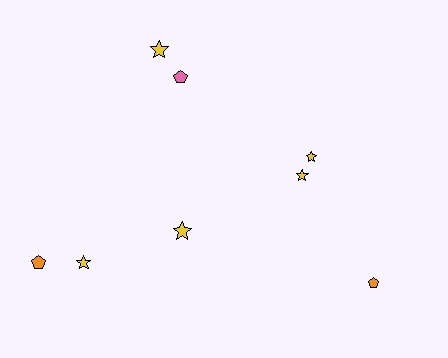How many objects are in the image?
There are 8 objects.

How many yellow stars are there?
There are 5 yellow stars.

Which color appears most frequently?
Yellow, with 5 objects.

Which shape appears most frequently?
Star, with 5 objects.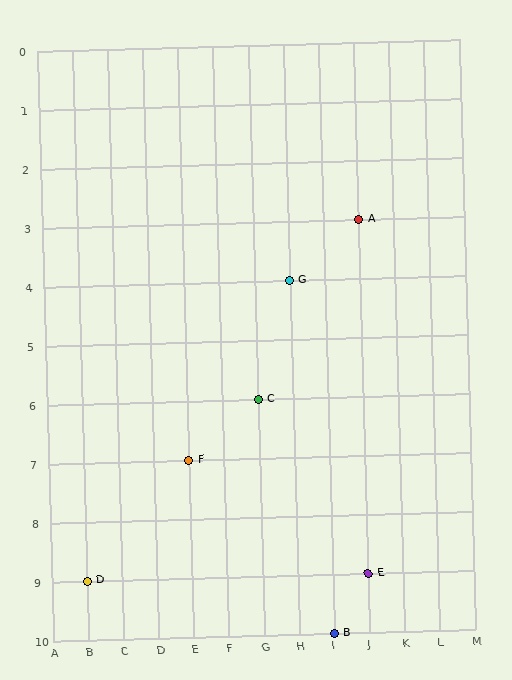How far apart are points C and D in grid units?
Points C and D are 5 columns and 3 rows apart (about 5.8 grid units diagonally).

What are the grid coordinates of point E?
Point E is at grid coordinates (J, 9).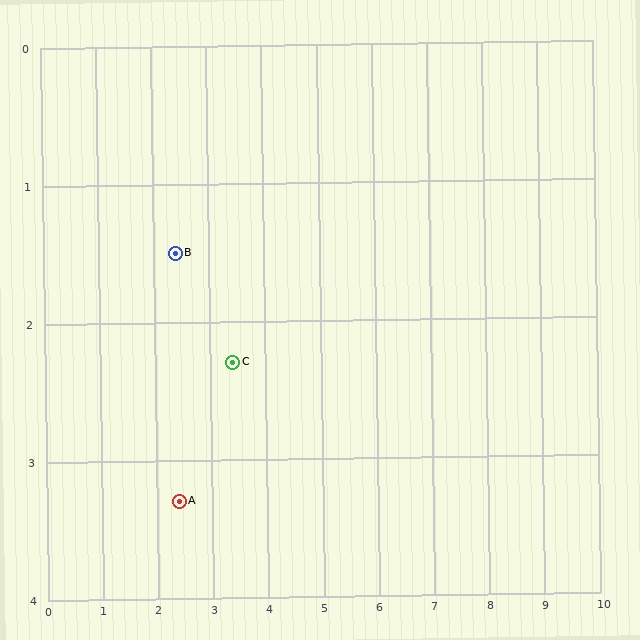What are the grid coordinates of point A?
Point A is at approximately (2.4, 3.3).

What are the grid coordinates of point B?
Point B is at approximately (2.4, 1.5).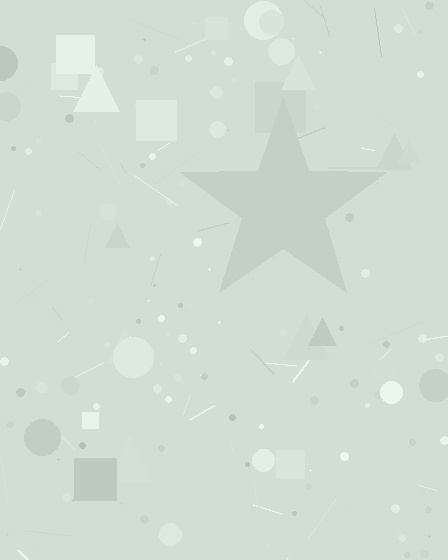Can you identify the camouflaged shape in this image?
The camouflaged shape is a star.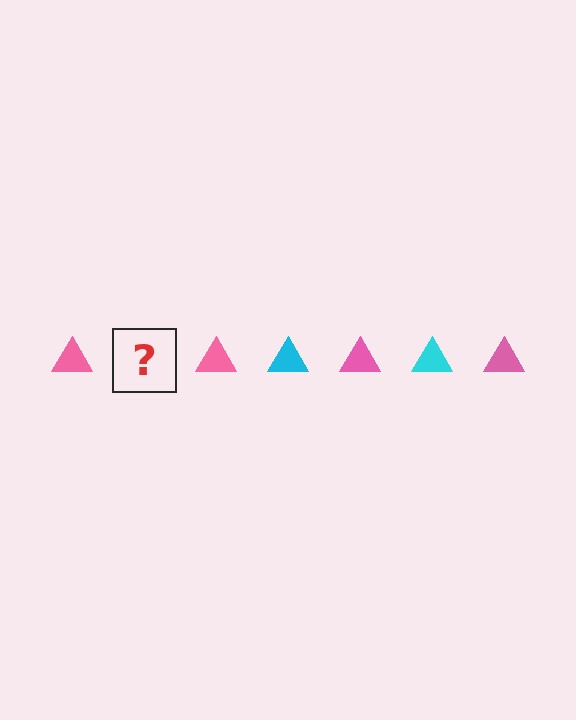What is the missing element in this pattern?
The missing element is a cyan triangle.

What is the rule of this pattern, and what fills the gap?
The rule is that the pattern cycles through pink, cyan triangles. The gap should be filled with a cyan triangle.